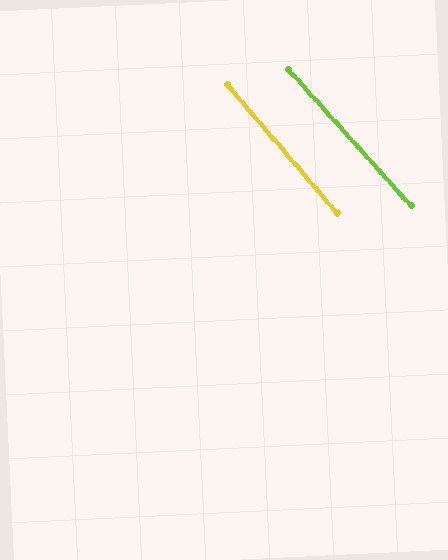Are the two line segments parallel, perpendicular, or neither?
Parallel — their directions differ by only 1.4°.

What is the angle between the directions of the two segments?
Approximately 1 degree.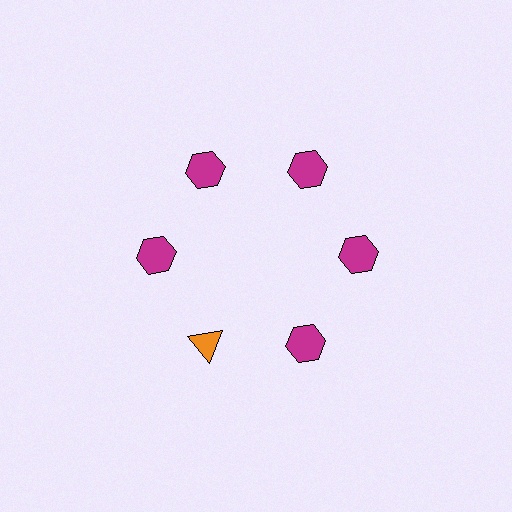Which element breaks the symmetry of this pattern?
The orange triangle at roughly the 7 o'clock position breaks the symmetry. All other shapes are magenta hexagons.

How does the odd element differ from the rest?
It differs in both color (orange instead of magenta) and shape (triangle instead of hexagon).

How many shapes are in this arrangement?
There are 6 shapes arranged in a ring pattern.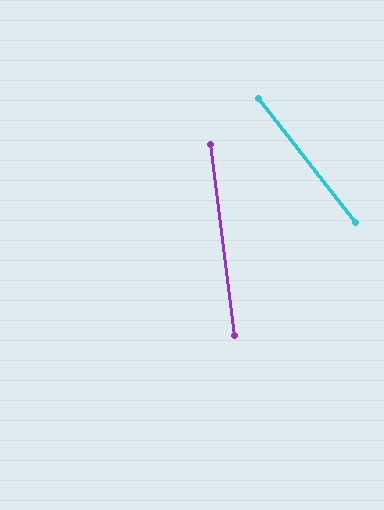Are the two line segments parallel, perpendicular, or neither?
Neither parallel nor perpendicular — they differ by about 31°.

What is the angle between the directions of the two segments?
Approximately 31 degrees.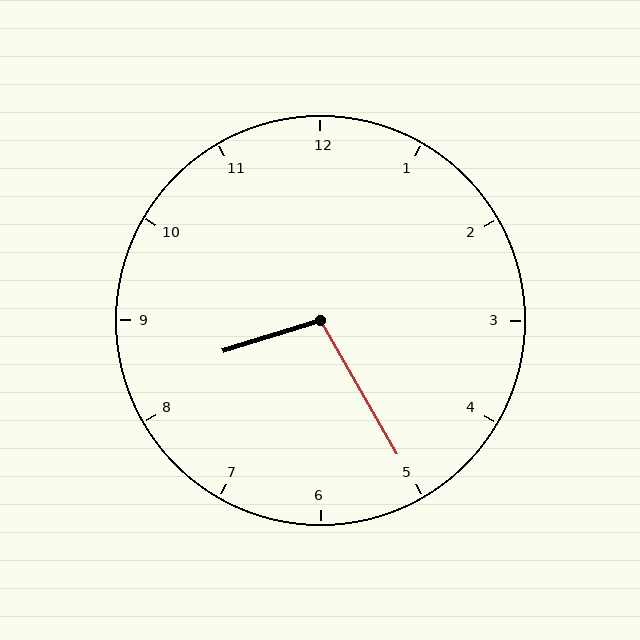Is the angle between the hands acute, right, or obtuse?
It is obtuse.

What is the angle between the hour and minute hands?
Approximately 102 degrees.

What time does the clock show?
8:25.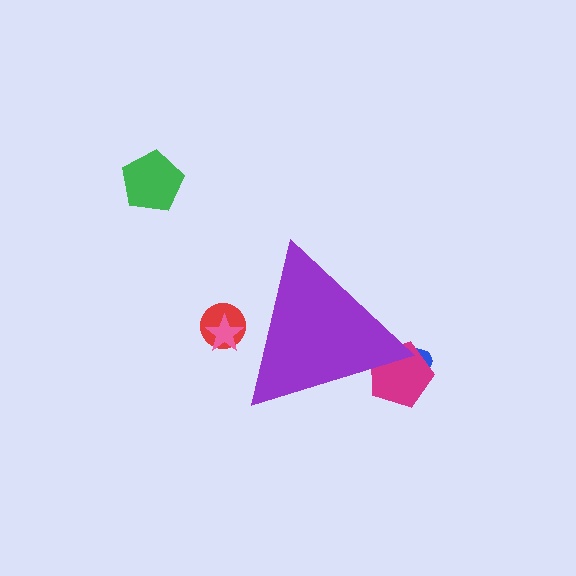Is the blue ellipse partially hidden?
Yes, the blue ellipse is partially hidden behind the purple triangle.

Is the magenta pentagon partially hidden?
Yes, the magenta pentagon is partially hidden behind the purple triangle.